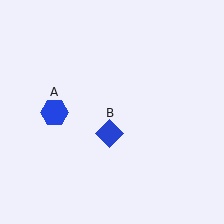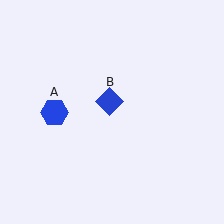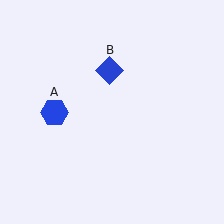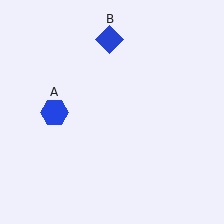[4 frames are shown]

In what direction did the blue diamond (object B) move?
The blue diamond (object B) moved up.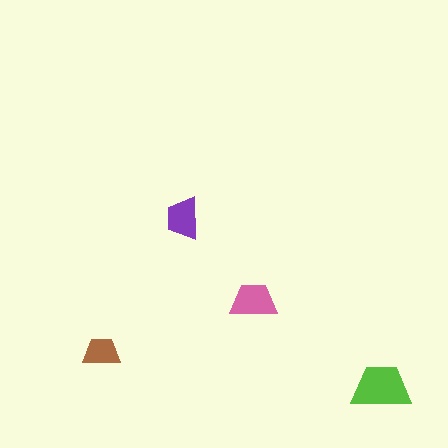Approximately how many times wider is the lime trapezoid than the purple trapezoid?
About 1.5 times wider.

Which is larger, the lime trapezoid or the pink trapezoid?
The lime one.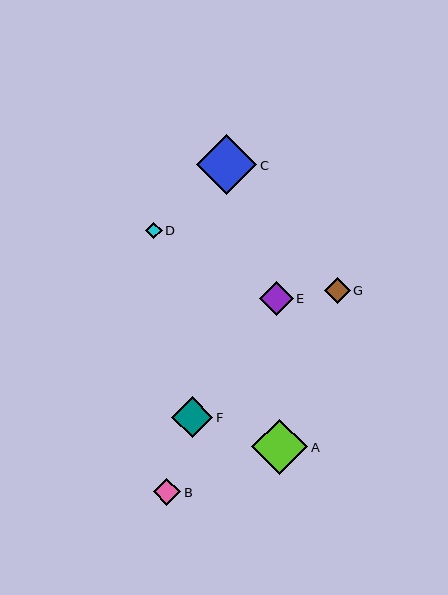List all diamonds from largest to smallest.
From largest to smallest: C, A, F, E, B, G, D.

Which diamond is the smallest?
Diamond D is the smallest with a size of approximately 17 pixels.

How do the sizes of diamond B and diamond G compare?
Diamond B and diamond G are approximately the same size.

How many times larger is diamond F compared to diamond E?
Diamond F is approximately 1.2 times the size of diamond E.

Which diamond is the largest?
Diamond C is the largest with a size of approximately 60 pixels.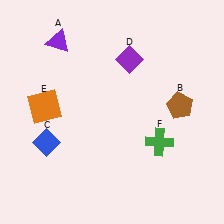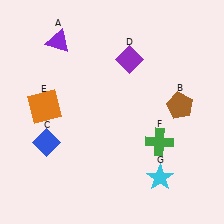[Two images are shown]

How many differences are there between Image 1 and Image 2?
There is 1 difference between the two images.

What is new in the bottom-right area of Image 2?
A cyan star (G) was added in the bottom-right area of Image 2.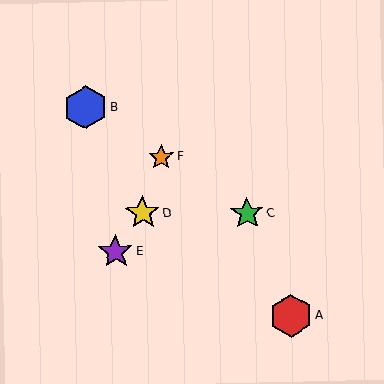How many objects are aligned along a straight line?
3 objects (B, C, F) are aligned along a straight line.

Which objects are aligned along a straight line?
Objects B, C, F are aligned along a straight line.